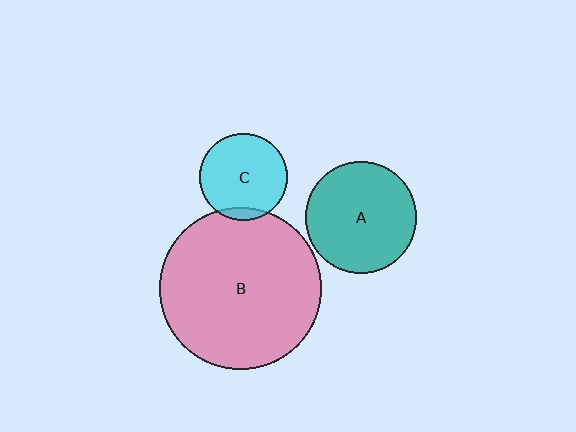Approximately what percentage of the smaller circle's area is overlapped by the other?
Approximately 10%.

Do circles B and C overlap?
Yes.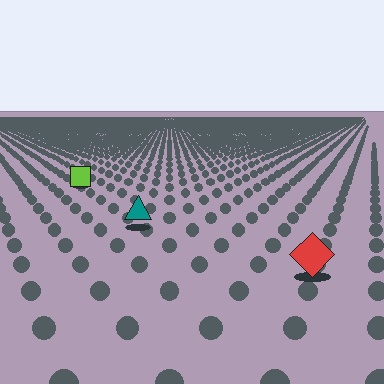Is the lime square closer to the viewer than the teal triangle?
No. The teal triangle is closer — you can tell from the texture gradient: the ground texture is coarser near it.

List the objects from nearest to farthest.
From nearest to farthest: the red diamond, the teal triangle, the lime square.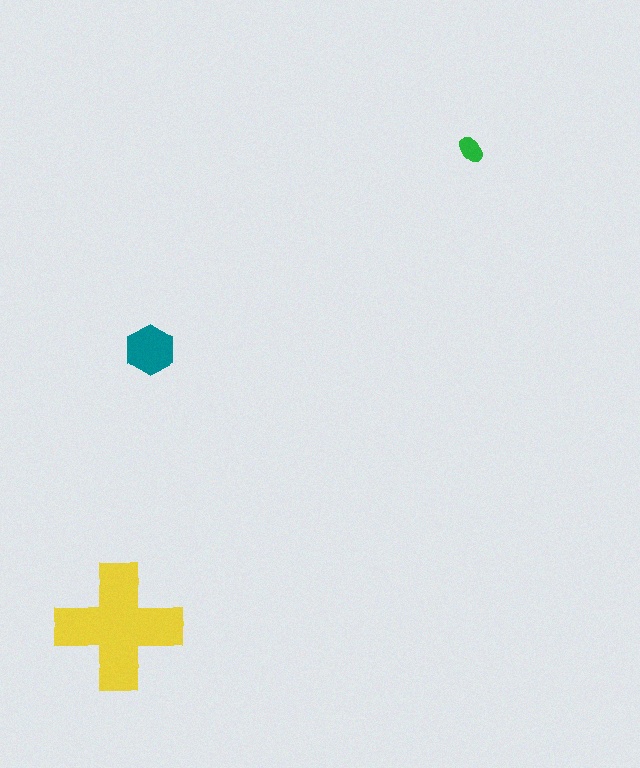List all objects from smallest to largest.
The green ellipse, the teal hexagon, the yellow cross.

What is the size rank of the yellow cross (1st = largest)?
1st.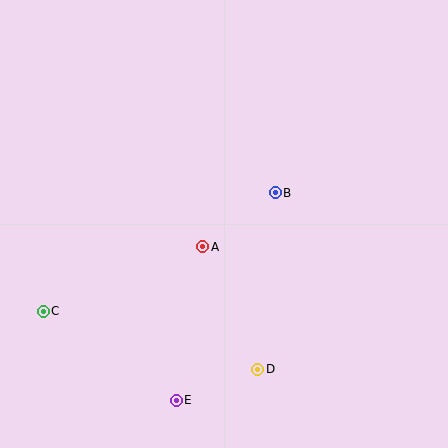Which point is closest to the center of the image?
Point A at (203, 247) is closest to the center.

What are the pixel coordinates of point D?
Point D is at (258, 369).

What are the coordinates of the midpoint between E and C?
The midpoint between E and C is at (110, 356).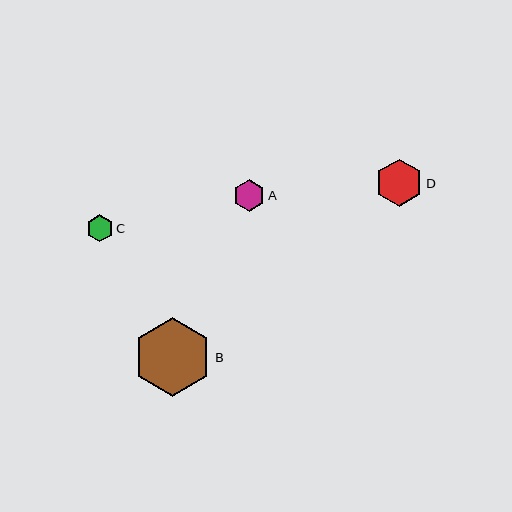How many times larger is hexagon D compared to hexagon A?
Hexagon D is approximately 1.5 times the size of hexagon A.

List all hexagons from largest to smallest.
From largest to smallest: B, D, A, C.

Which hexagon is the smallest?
Hexagon C is the smallest with a size of approximately 27 pixels.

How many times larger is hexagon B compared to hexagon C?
Hexagon B is approximately 2.9 times the size of hexagon C.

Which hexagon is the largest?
Hexagon B is the largest with a size of approximately 79 pixels.